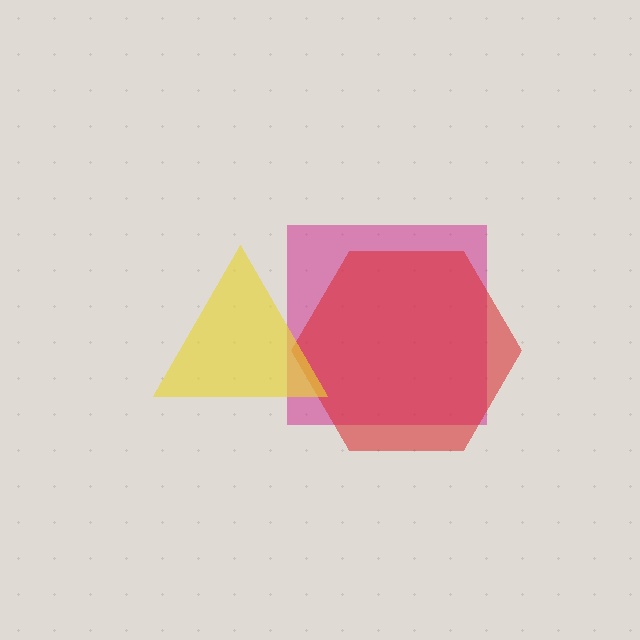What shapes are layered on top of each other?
The layered shapes are: a magenta square, a red hexagon, a yellow triangle.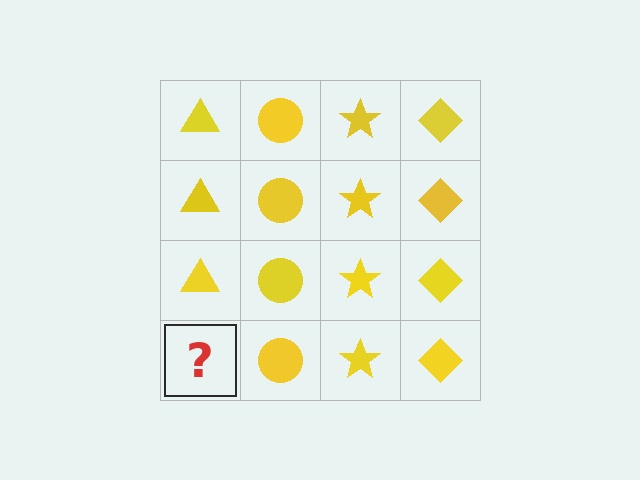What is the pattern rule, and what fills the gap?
The rule is that each column has a consistent shape. The gap should be filled with a yellow triangle.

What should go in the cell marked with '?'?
The missing cell should contain a yellow triangle.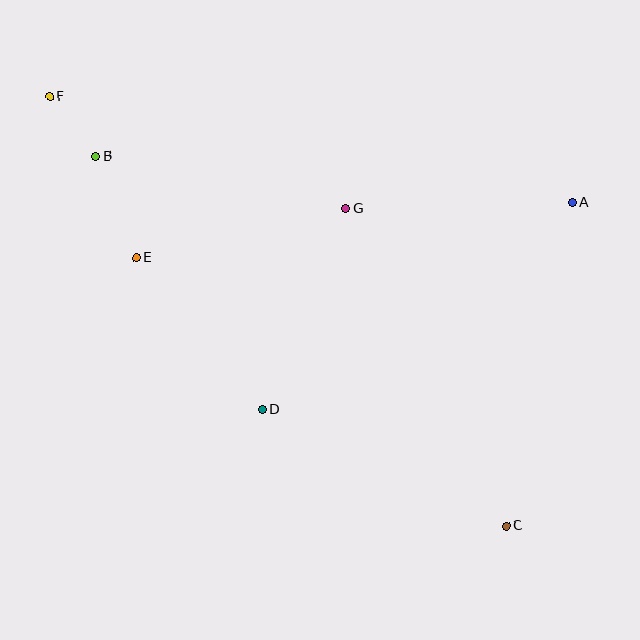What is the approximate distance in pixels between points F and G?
The distance between F and G is approximately 316 pixels.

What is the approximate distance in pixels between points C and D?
The distance between C and D is approximately 270 pixels.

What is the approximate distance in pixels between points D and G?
The distance between D and G is approximately 217 pixels.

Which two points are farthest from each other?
Points C and F are farthest from each other.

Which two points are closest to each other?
Points B and F are closest to each other.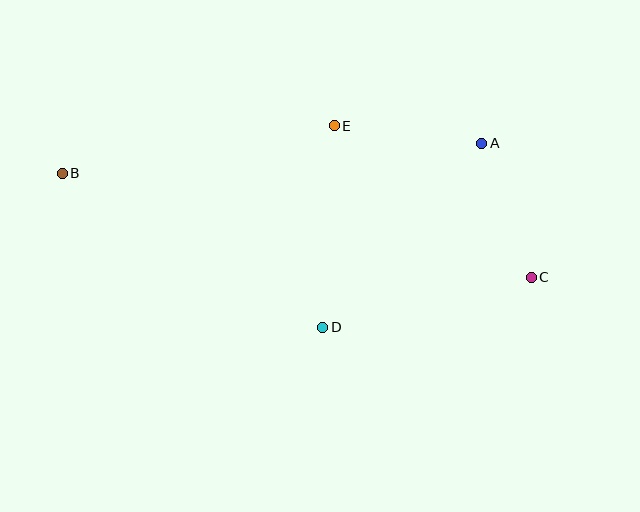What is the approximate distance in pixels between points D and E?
The distance between D and E is approximately 202 pixels.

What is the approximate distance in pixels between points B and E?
The distance between B and E is approximately 276 pixels.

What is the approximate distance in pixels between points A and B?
The distance between A and B is approximately 420 pixels.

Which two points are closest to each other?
Points A and C are closest to each other.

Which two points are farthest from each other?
Points B and C are farthest from each other.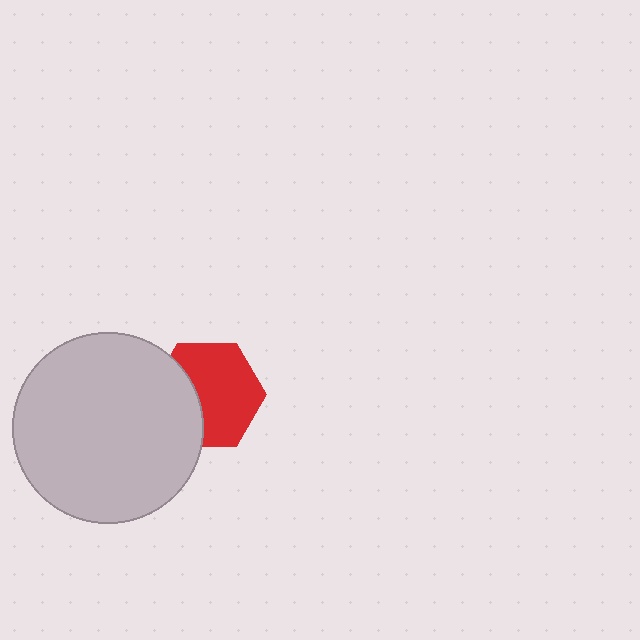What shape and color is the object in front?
The object in front is a light gray circle.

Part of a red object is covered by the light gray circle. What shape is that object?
It is a hexagon.